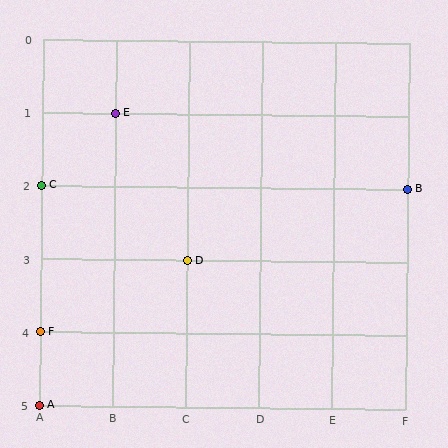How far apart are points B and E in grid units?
Points B and E are 4 columns and 1 row apart (about 4.1 grid units diagonally).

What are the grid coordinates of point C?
Point C is at grid coordinates (A, 2).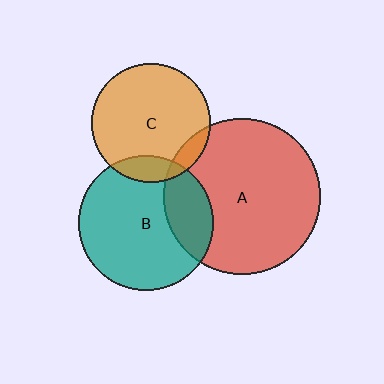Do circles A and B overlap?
Yes.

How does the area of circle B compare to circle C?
Approximately 1.3 times.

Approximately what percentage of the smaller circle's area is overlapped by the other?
Approximately 25%.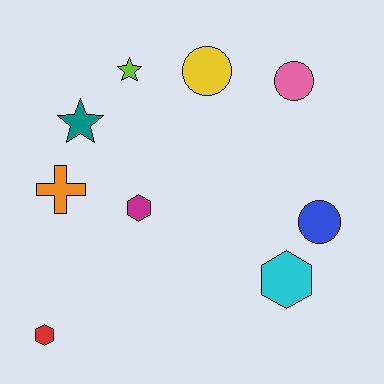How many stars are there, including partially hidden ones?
There are 2 stars.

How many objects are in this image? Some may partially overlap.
There are 9 objects.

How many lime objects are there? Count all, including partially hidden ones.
There is 1 lime object.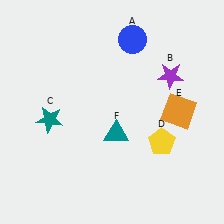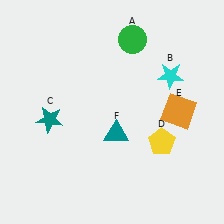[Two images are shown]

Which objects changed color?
A changed from blue to green. B changed from purple to cyan.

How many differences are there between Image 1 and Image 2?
There are 2 differences between the two images.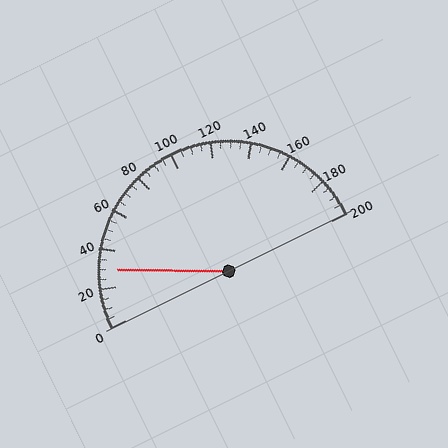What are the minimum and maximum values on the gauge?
The gauge ranges from 0 to 200.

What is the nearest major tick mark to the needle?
The nearest major tick mark is 40.